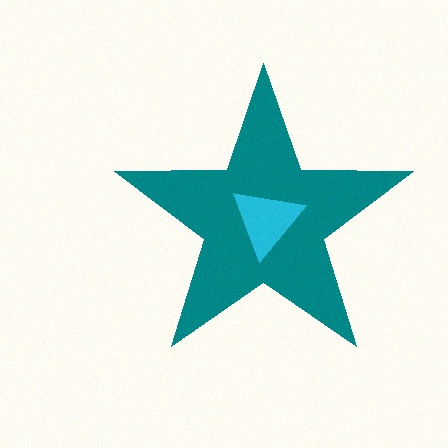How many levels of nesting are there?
2.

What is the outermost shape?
The teal star.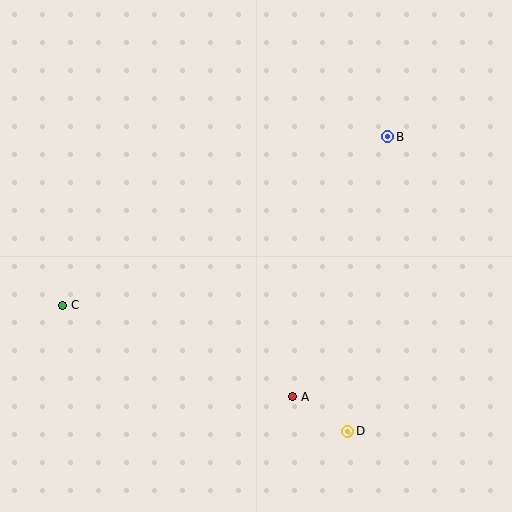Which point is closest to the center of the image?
Point A at (293, 397) is closest to the center.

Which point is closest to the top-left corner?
Point C is closest to the top-left corner.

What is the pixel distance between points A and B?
The distance between A and B is 277 pixels.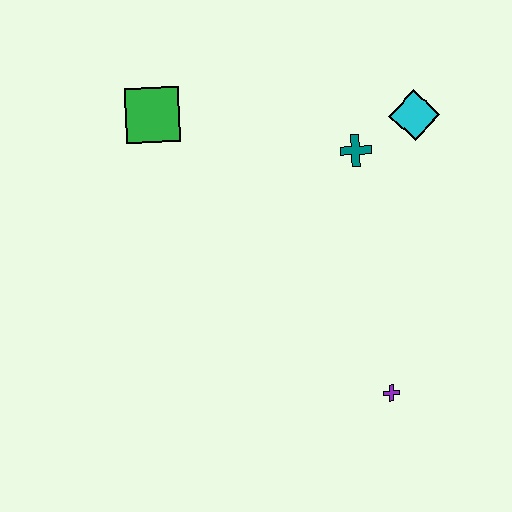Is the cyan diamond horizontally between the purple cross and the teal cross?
No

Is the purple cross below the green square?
Yes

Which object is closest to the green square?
The teal cross is closest to the green square.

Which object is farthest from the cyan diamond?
The purple cross is farthest from the cyan diamond.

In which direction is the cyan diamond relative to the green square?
The cyan diamond is to the right of the green square.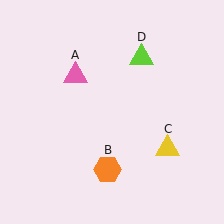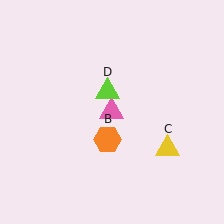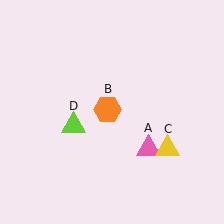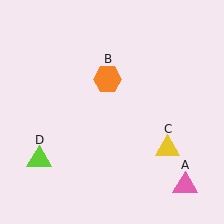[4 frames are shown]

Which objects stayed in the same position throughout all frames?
Yellow triangle (object C) remained stationary.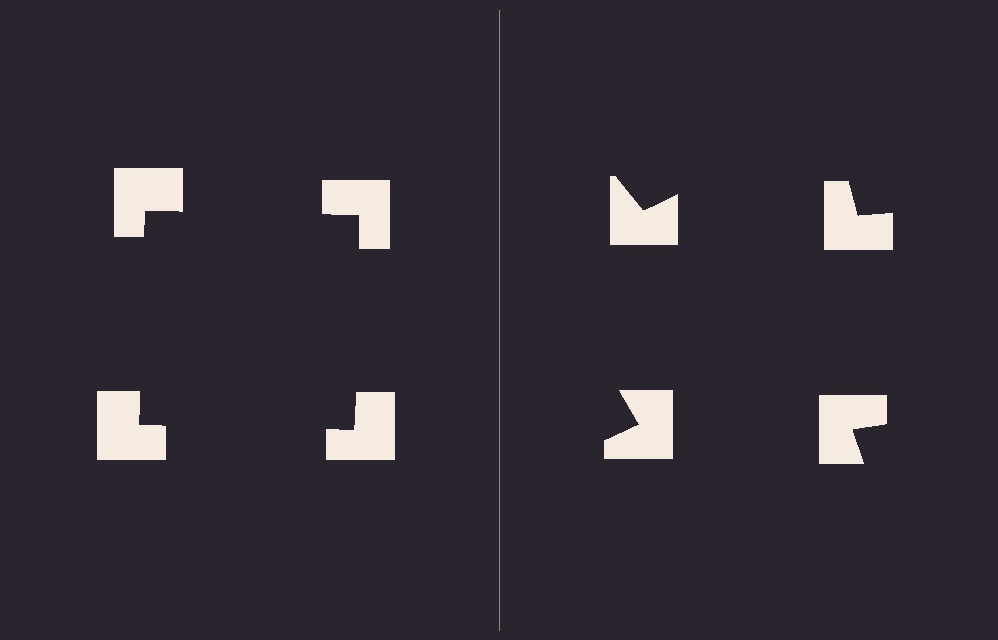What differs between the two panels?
The notched squares are positioned identically on both sides; only the wedge orientations differ. On the left they align to a square; on the right they are misaligned.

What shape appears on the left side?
An illusory square.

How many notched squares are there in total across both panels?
8 — 4 on each side.